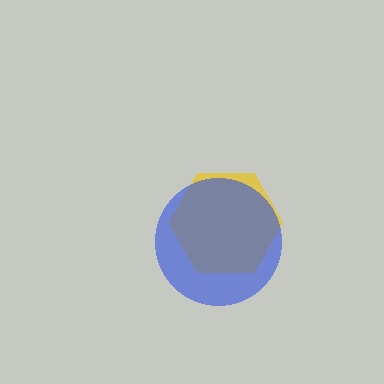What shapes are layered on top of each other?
The layered shapes are: a yellow hexagon, a blue circle.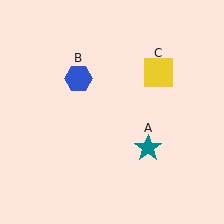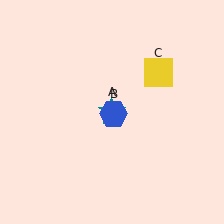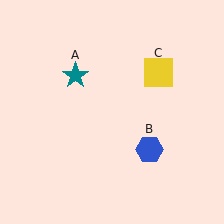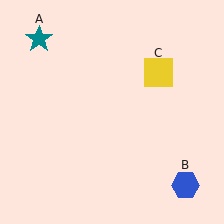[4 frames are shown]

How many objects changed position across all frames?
2 objects changed position: teal star (object A), blue hexagon (object B).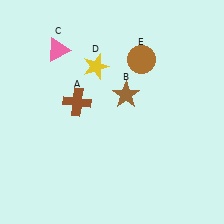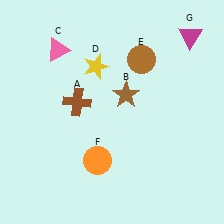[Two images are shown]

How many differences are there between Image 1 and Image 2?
There are 2 differences between the two images.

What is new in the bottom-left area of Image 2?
An orange circle (F) was added in the bottom-left area of Image 2.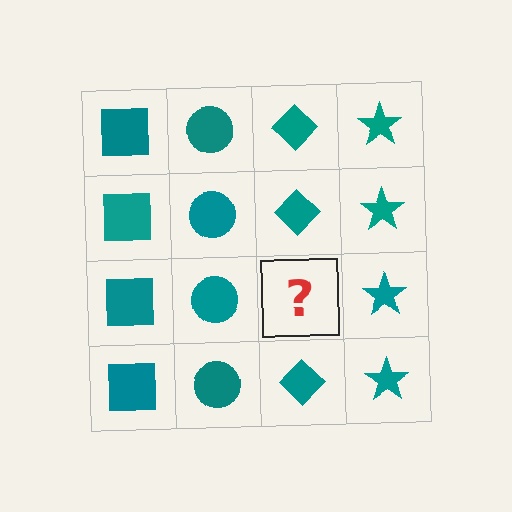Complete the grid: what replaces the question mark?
The question mark should be replaced with a teal diamond.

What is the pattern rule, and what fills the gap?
The rule is that each column has a consistent shape. The gap should be filled with a teal diamond.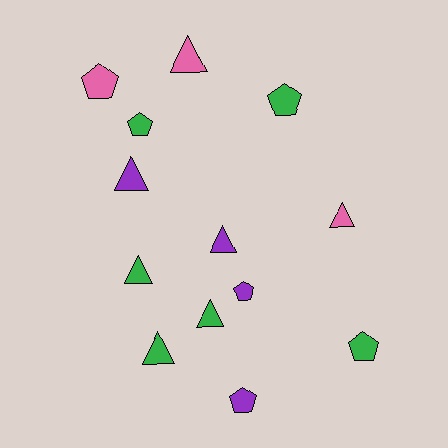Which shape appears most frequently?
Triangle, with 7 objects.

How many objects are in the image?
There are 13 objects.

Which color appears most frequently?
Green, with 6 objects.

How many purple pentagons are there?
There are 2 purple pentagons.